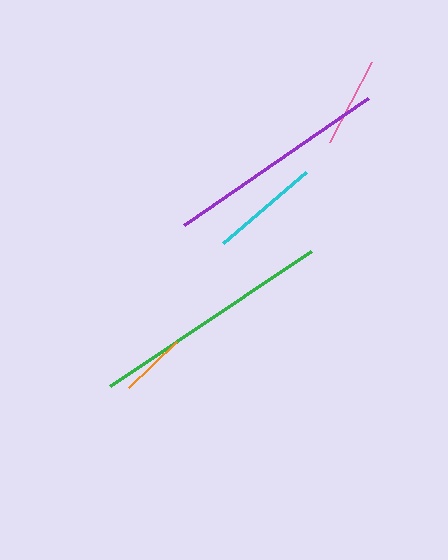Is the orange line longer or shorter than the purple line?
The purple line is longer than the orange line.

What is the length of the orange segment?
The orange segment is approximately 66 pixels long.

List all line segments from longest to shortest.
From longest to shortest: green, purple, cyan, pink, orange.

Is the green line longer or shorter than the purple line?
The green line is longer than the purple line.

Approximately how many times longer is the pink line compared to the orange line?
The pink line is approximately 1.4 times the length of the orange line.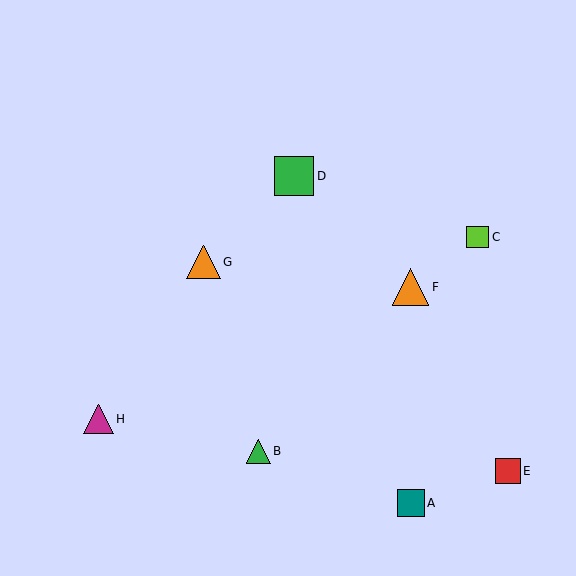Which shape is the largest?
The green square (labeled D) is the largest.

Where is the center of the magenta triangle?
The center of the magenta triangle is at (98, 419).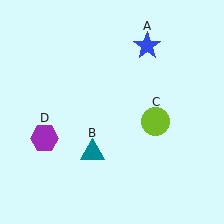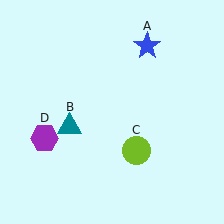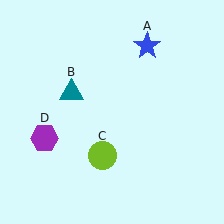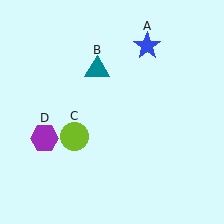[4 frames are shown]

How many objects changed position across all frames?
2 objects changed position: teal triangle (object B), lime circle (object C).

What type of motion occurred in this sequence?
The teal triangle (object B), lime circle (object C) rotated clockwise around the center of the scene.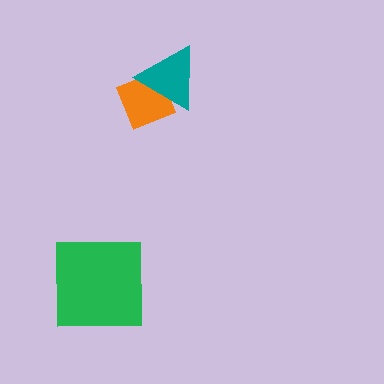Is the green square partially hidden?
No, no other shape covers it.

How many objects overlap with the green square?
0 objects overlap with the green square.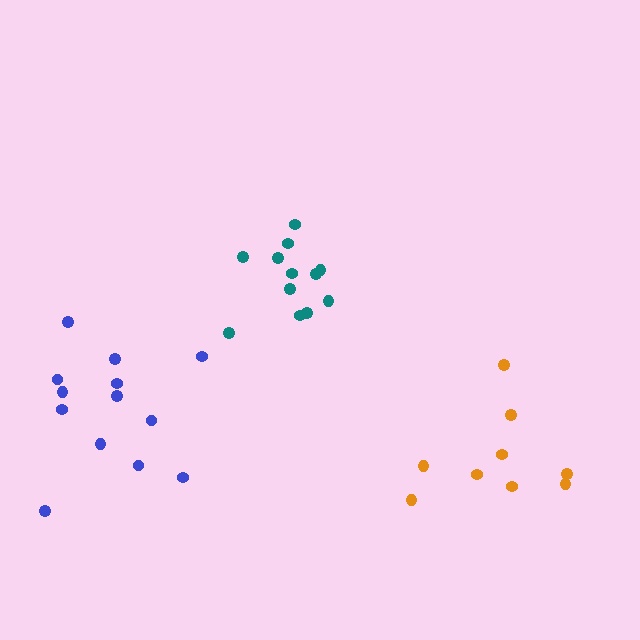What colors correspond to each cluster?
The clusters are colored: orange, blue, teal.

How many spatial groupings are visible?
There are 3 spatial groupings.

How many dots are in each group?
Group 1: 9 dots, Group 2: 13 dots, Group 3: 12 dots (34 total).